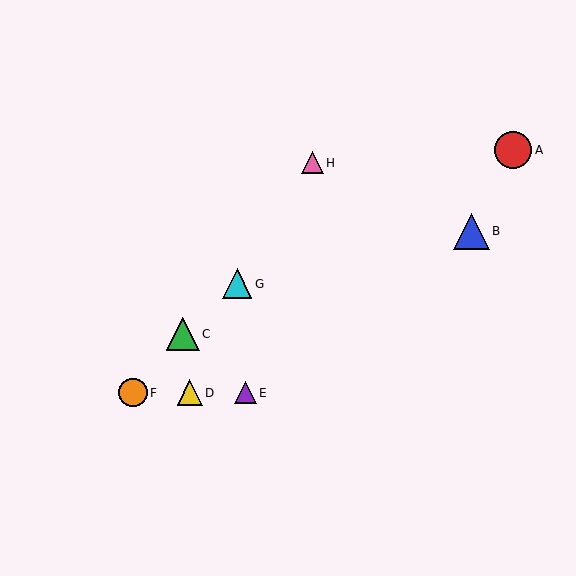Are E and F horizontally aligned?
Yes, both are at y≈393.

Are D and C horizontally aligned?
No, D is at y≈393 and C is at y≈334.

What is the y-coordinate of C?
Object C is at y≈334.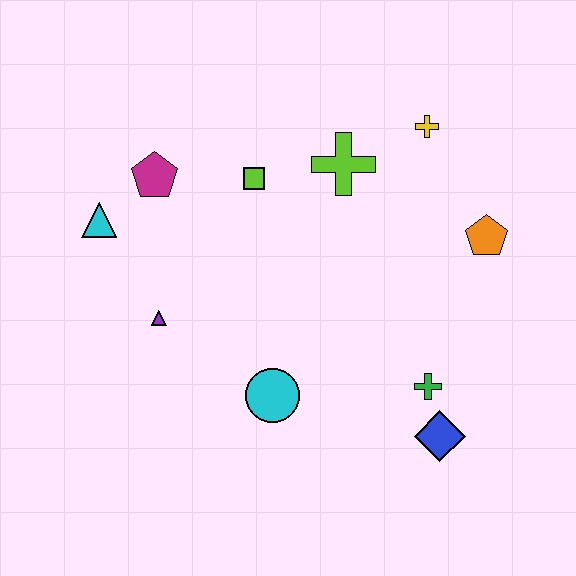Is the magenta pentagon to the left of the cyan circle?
Yes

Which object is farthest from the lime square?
The blue diamond is farthest from the lime square.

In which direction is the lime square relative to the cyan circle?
The lime square is above the cyan circle.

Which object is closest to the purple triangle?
The cyan triangle is closest to the purple triangle.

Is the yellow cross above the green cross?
Yes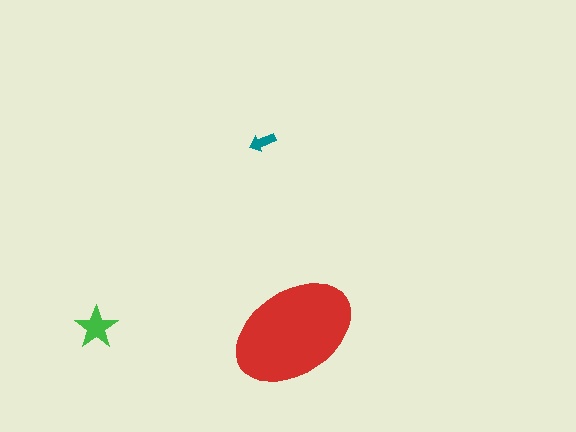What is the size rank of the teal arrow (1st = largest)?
3rd.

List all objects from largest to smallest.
The red ellipse, the green star, the teal arrow.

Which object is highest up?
The teal arrow is topmost.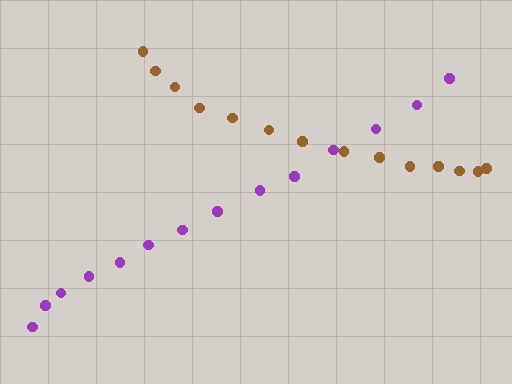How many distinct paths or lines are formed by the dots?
There are 2 distinct paths.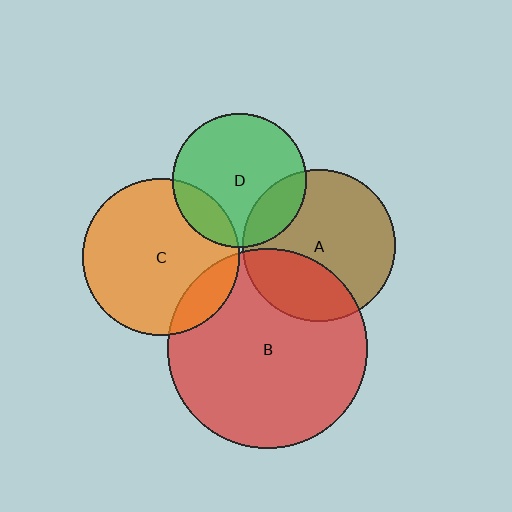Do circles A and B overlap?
Yes.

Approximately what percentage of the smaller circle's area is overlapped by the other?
Approximately 30%.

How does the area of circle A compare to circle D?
Approximately 1.3 times.